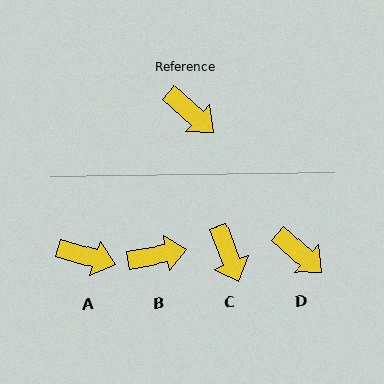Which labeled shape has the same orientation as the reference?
D.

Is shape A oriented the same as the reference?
No, it is off by about 24 degrees.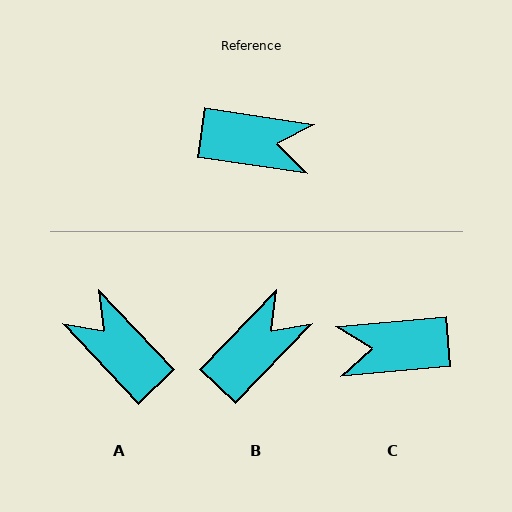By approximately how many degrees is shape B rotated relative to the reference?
Approximately 55 degrees counter-clockwise.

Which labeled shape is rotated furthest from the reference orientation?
C, about 166 degrees away.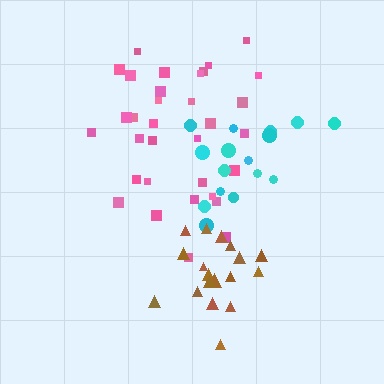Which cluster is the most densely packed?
Brown.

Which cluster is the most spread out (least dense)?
Cyan.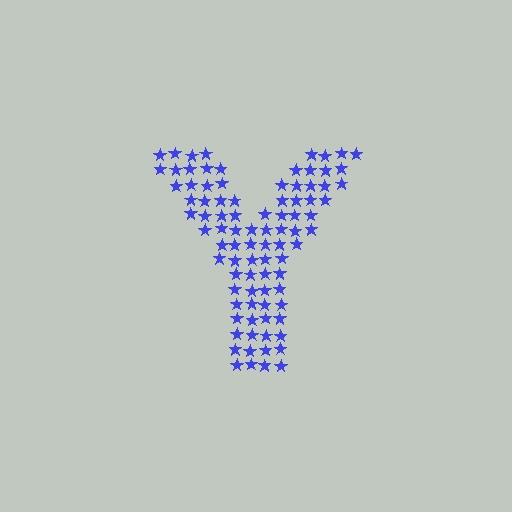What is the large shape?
The large shape is the letter Y.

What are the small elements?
The small elements are stars.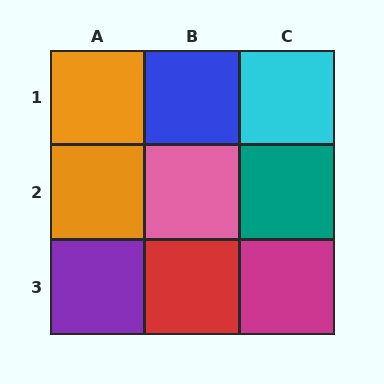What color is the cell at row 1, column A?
Orange.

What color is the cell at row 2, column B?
Pink.